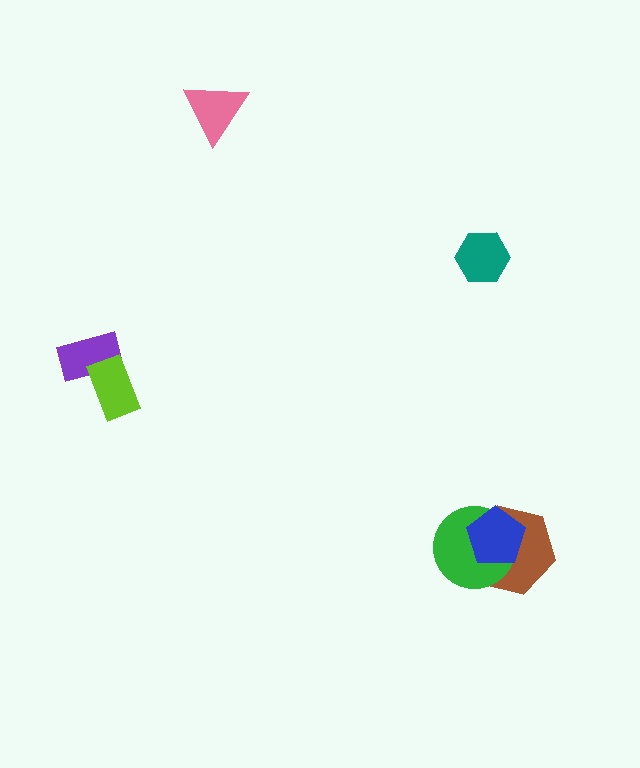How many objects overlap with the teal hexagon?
0 objects overlap with the teal hexagon.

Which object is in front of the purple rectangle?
The lime rectangle is in front of the purple rectangle.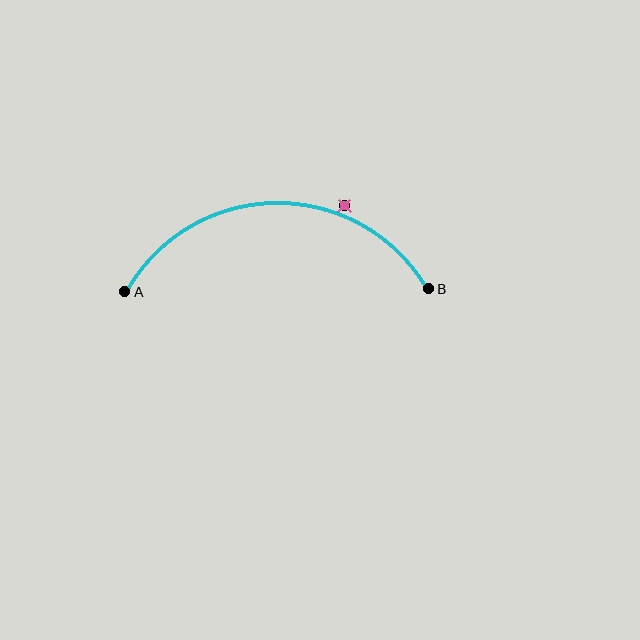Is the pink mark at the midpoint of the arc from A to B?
No — the pink mark does not lie on the arc at all. It sits slightly outside the curve.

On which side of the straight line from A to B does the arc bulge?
The arc bulges above the straight line connecting A and B.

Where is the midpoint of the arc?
The arc midpoint is the point on the curve farthest from the straight line joining A and B. It sits above that line.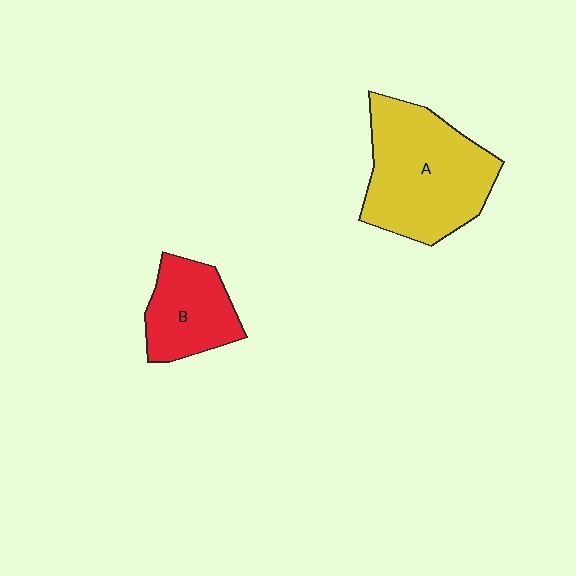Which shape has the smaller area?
Shape B (red).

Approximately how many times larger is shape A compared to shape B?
Approximately 1.9 times.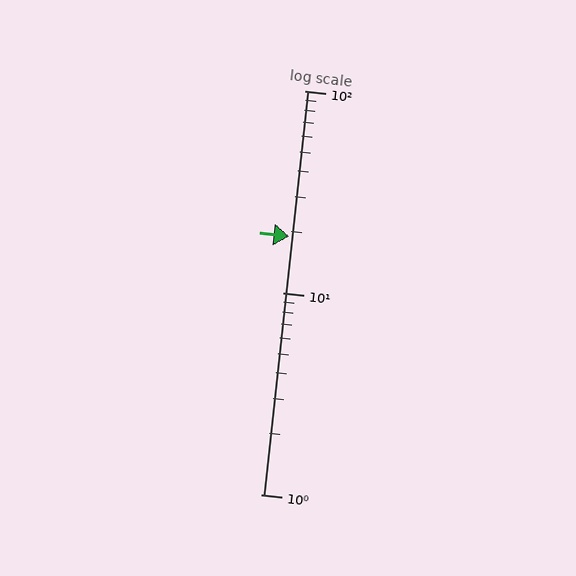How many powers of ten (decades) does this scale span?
The scale spans 2 decades, from 1 to 100.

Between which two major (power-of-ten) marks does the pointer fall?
The pointer is between 10 and 100.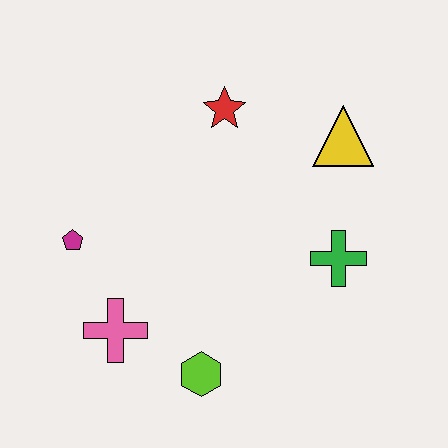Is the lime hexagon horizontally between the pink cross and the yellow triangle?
Yes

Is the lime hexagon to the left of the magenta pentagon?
No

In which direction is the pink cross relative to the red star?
The pink cross is below the red star.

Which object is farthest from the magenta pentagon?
The yellow triangle is farthest from the magenta pentagon.